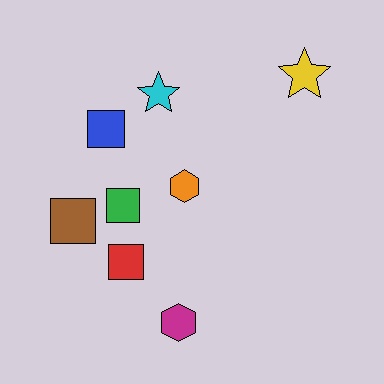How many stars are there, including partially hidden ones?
There are 2 stars.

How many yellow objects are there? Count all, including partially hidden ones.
There is 1 yellow object.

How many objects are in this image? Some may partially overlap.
There are 8 objects.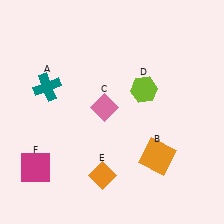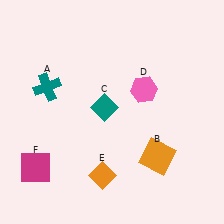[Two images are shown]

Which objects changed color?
C changed from pink to teal. D changed from lime to pink.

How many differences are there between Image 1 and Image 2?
There are 2 differences between the two images.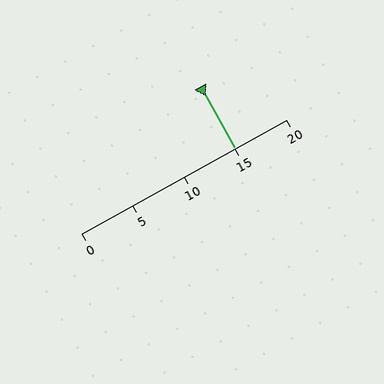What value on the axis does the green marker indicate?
The marker indicates approximately 15.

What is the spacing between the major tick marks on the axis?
The major ticks are spaced 5 apart.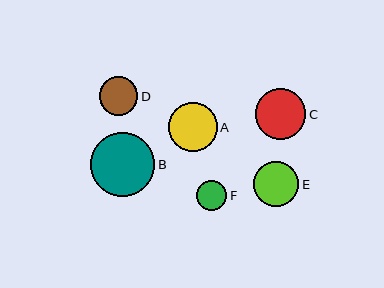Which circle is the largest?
Circle B is the largest with a size of approximately 64 pixels.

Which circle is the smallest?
Circle F is the smallest with a size of approximately 30 pixels.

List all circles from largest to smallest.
From largest to smallest: B, C, A, E, D, F.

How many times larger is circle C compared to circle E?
Circle C is approximately 1.1 times the size of circle E.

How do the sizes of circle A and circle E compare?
Circle A and circle E are approximately the same size.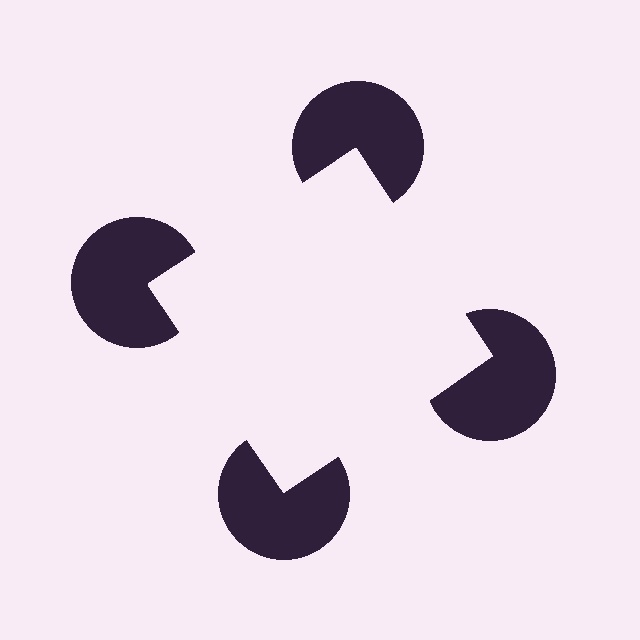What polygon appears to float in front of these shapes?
An illusory square — its edges are inferred from the aligned wedge cuts in the pac-man discs, not physically drawn.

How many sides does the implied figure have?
4 sides.